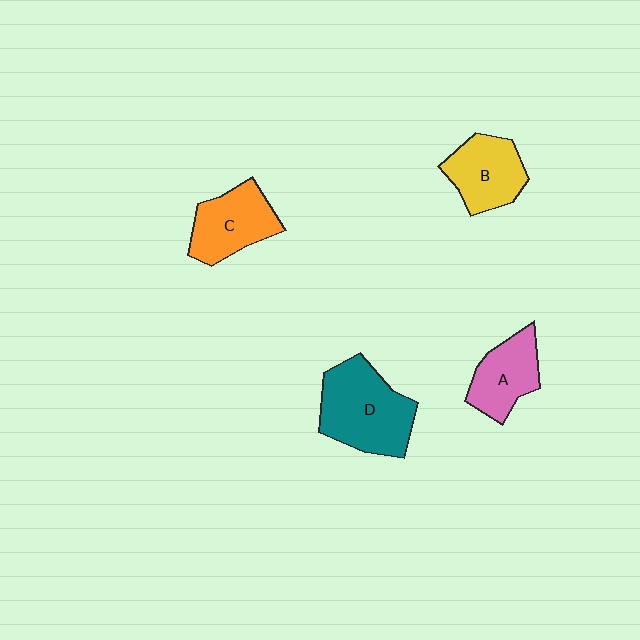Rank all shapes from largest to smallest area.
From largest to smallest: D (teal), C (orange), B (yellow), A (pink).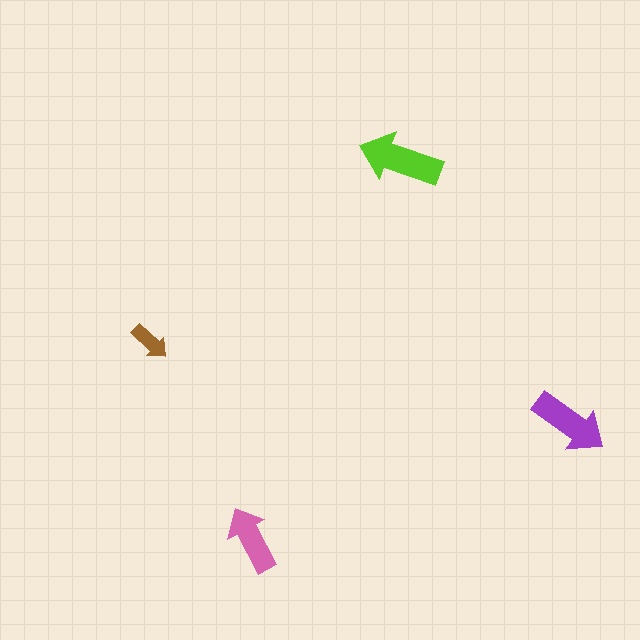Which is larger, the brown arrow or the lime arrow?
The lime one.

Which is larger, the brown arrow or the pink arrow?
The pink one.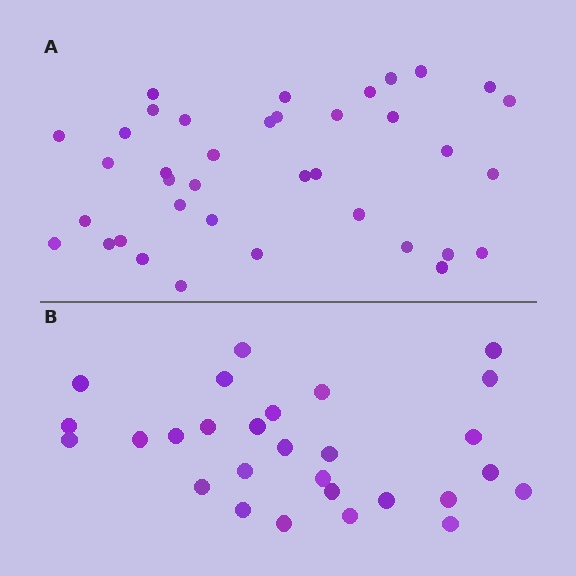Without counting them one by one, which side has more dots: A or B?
Region A (the top region) has more dots.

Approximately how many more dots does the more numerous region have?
Region A has roughly 10 or so more dots than region B.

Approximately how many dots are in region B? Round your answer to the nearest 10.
About 30 dots. (The exact count is 28, which rounds to 30.)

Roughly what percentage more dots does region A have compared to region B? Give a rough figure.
About 35% more.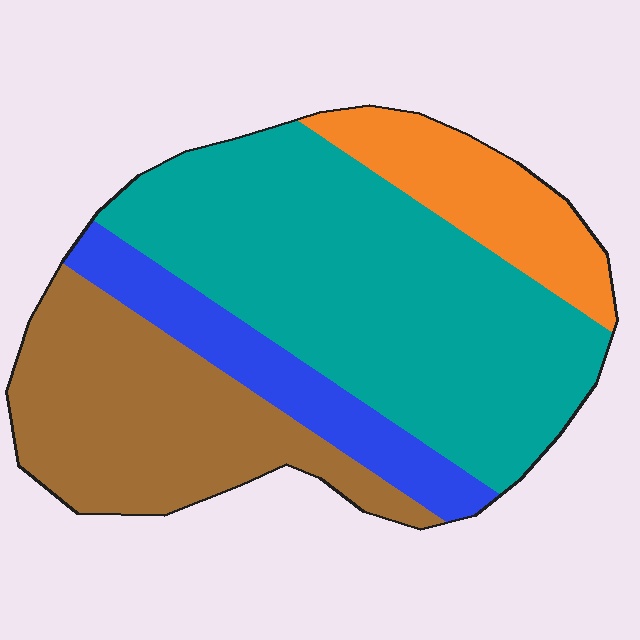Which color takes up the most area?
Teal, at roughly 45%.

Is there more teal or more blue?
Teal.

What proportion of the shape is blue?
Blue covers roughly 15% of the shape.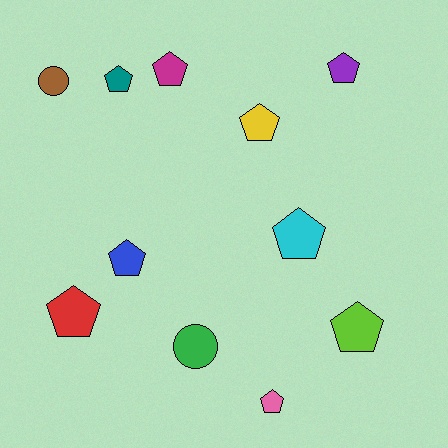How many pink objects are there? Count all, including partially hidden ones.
There is 1 pink object.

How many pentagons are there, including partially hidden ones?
There are 9 pentagons.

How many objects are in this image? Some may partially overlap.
There are 11 objects.